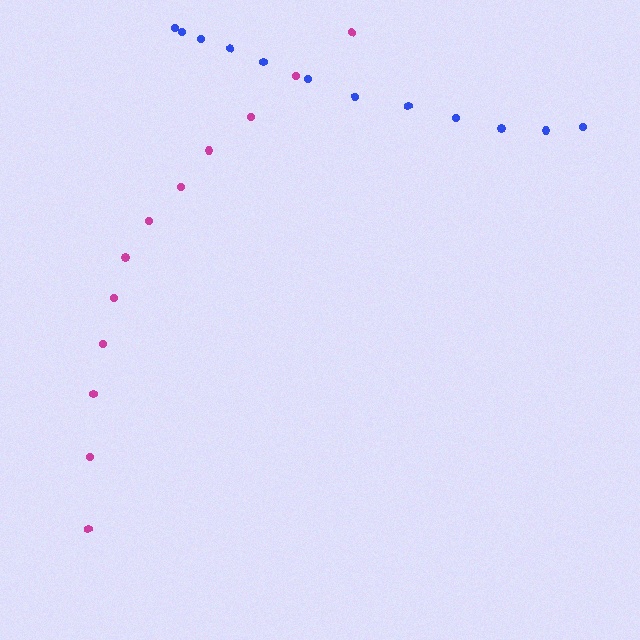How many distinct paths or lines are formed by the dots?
There are 2 distinct paths.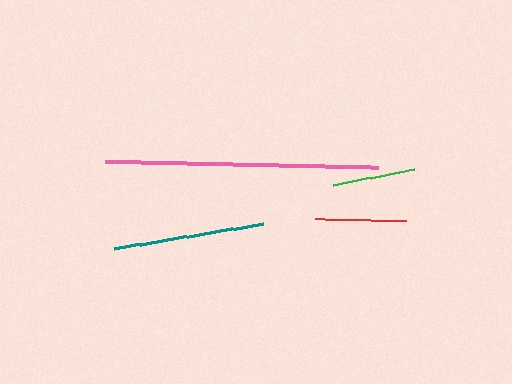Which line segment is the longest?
The pink line is the longest at approximately 273 pixels.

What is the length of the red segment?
The red segment is approximately 90 pixels long.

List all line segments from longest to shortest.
From longest to shortest: pink, teal, red, green.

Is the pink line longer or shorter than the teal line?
The pink line is longer than the teal line.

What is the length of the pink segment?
The pink segment is approximately 273 pixels long.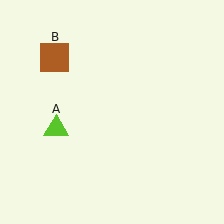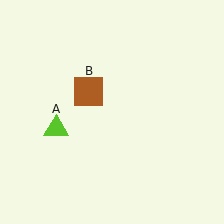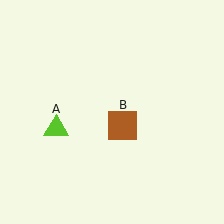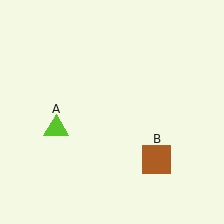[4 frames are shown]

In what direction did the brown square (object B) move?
The brown square (object B) moved down and to the right.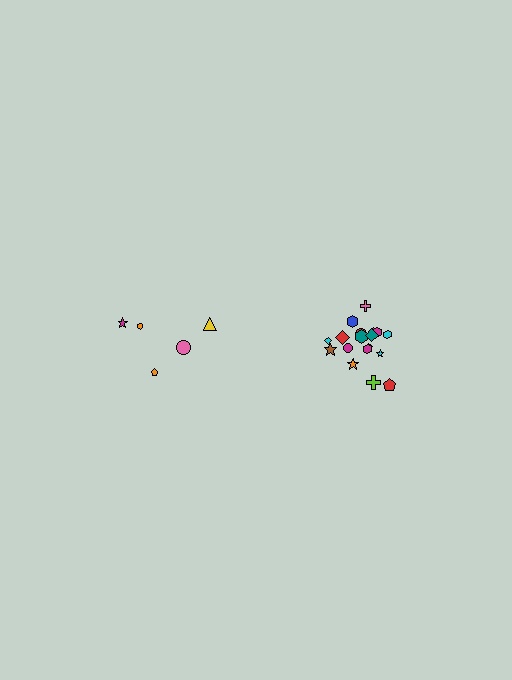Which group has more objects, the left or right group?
The right group.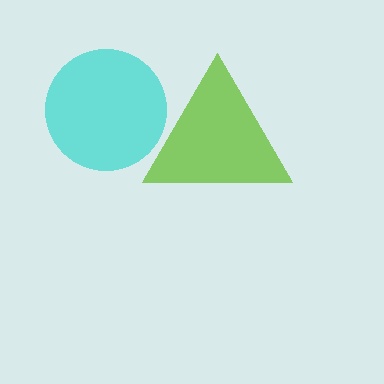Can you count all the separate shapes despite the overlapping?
Yes, there are 2 separate shapes.